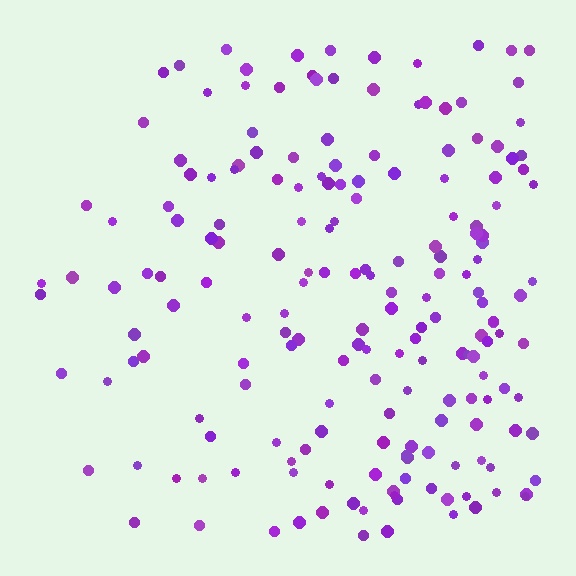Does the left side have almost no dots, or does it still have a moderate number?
Still a moderate number, just noticeably fewer than the right.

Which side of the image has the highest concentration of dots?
The right.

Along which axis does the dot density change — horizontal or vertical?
Horizontal.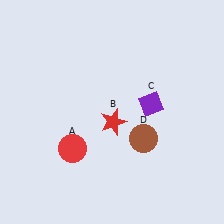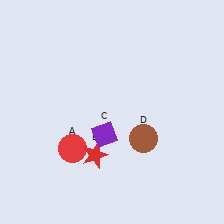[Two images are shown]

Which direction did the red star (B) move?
The red star (B) moved down.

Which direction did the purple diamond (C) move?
The purple diamond (C) moved left.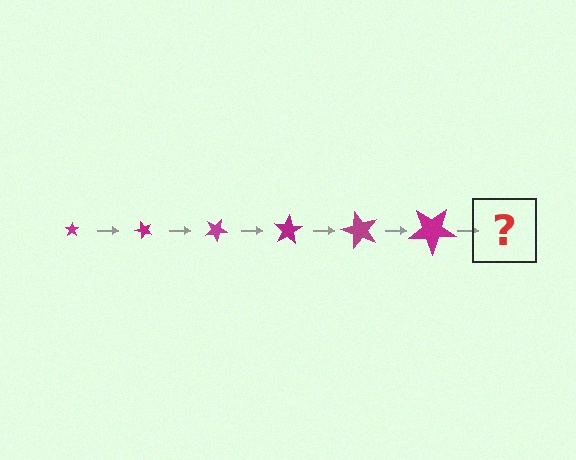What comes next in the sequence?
The next element should be a star, larger than the previous one and rotated 300 degrees from the start.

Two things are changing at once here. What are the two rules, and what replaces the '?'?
The two rules are that the star grows larger each step and it rotates 50 degrees each step. The '?' should be a star, larger than the previous one and rotated 300 degrees from the start.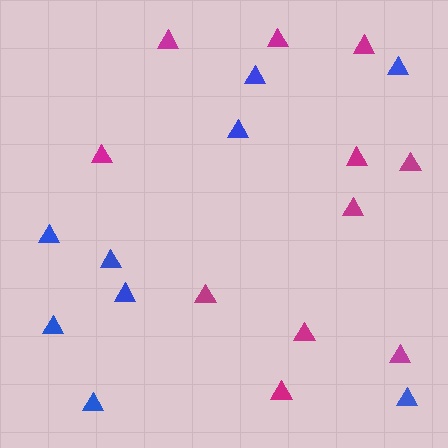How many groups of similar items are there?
There are 2 groups: one group of blue triangles (9) and one group of magenta triangles (11).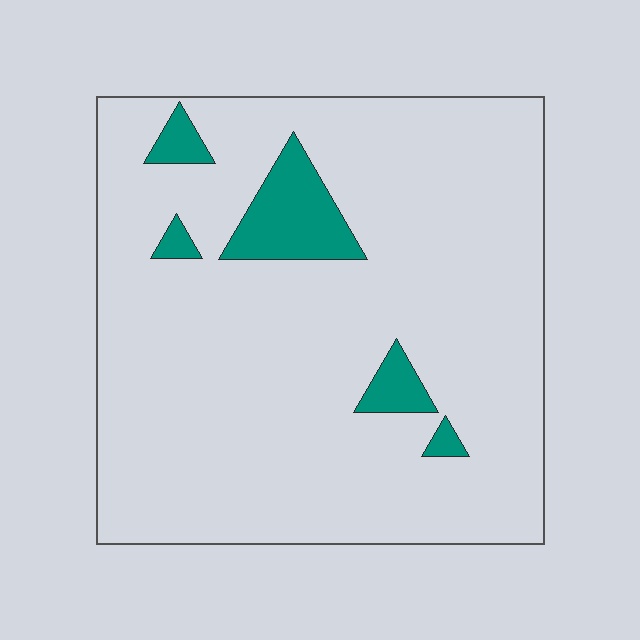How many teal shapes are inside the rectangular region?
5.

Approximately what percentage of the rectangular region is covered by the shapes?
Approximately 10%.